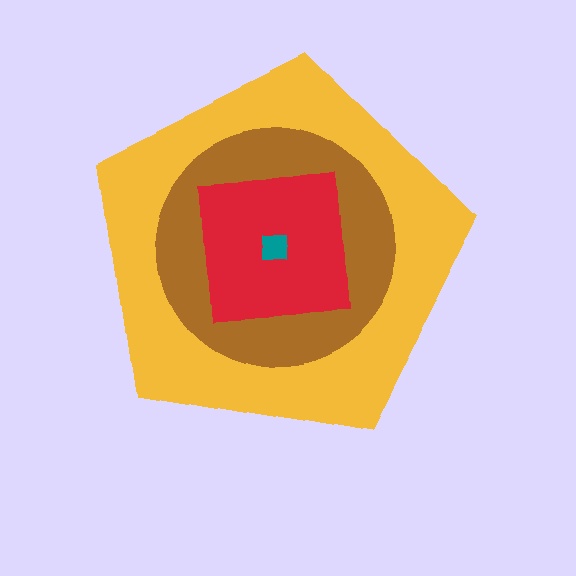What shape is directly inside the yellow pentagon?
The brown circle.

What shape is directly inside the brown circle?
The red square.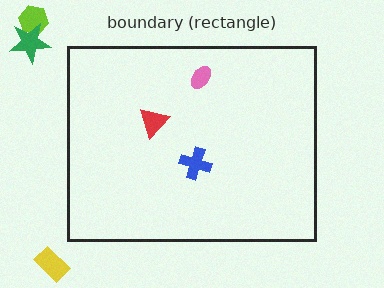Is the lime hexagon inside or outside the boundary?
Outside.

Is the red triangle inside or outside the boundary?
Inside.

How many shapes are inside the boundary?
3 inside, 3 outside.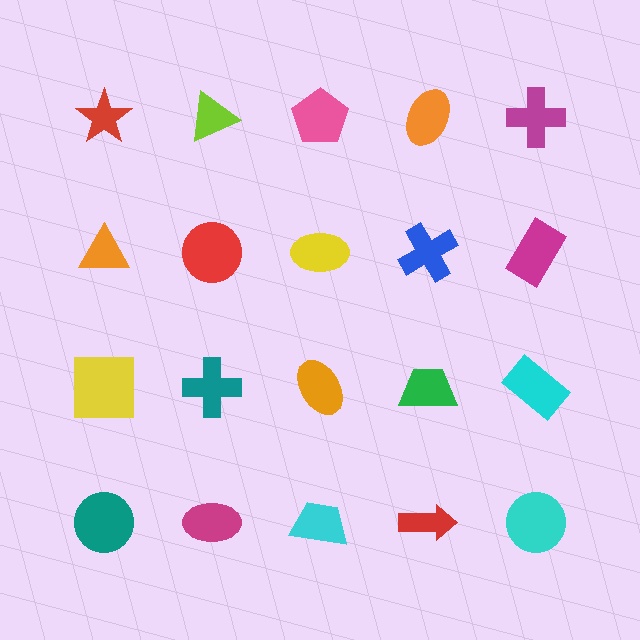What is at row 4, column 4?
A red arrow.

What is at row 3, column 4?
A green trapezoid.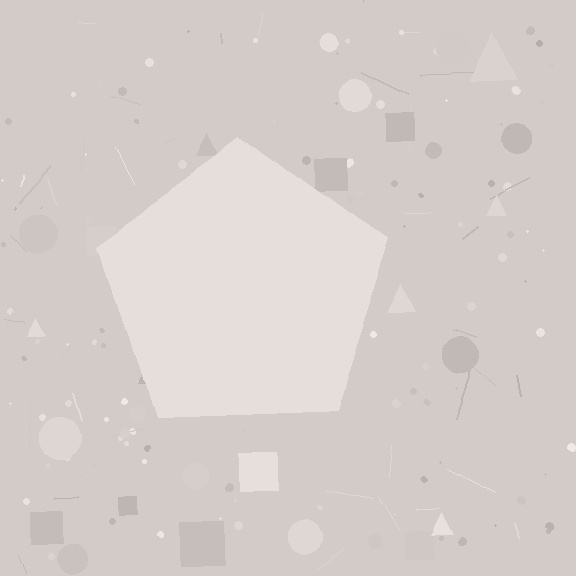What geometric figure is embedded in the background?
A pentagon is embedded in the background.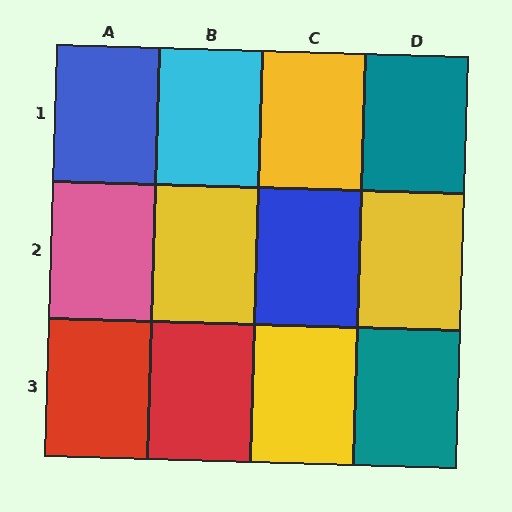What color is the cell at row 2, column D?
Yellow.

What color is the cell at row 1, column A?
Blue.